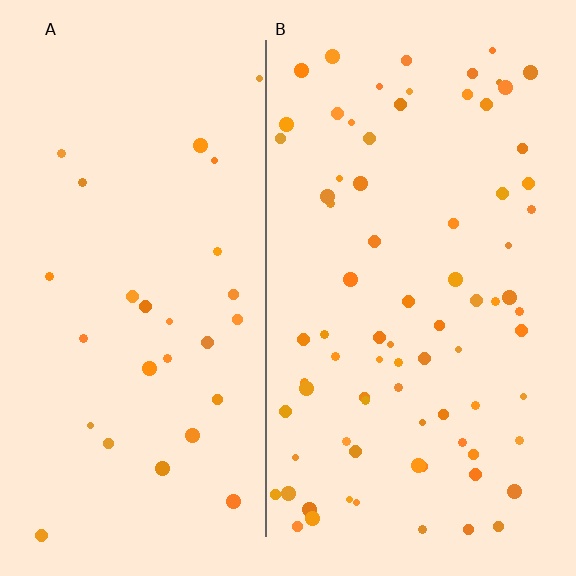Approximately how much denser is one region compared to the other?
Approximately 2.8× — region B over region A.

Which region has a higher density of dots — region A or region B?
B (the right).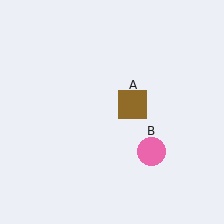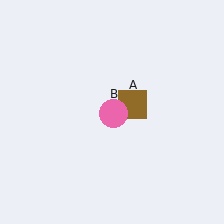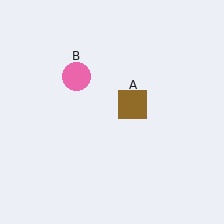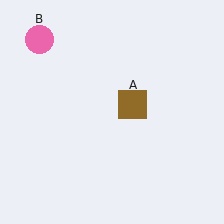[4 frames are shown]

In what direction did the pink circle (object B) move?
The pink circle (object B) moved up and to the left.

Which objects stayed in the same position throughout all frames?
Brown square (object A) remained stationary.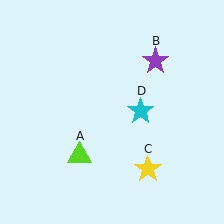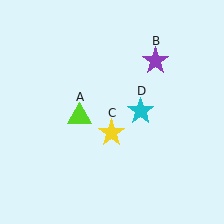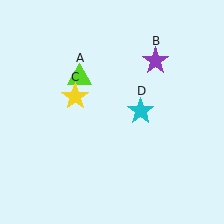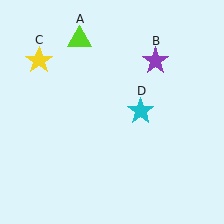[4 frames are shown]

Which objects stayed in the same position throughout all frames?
Purple star (object B) and cyan star (object D) remained stationary.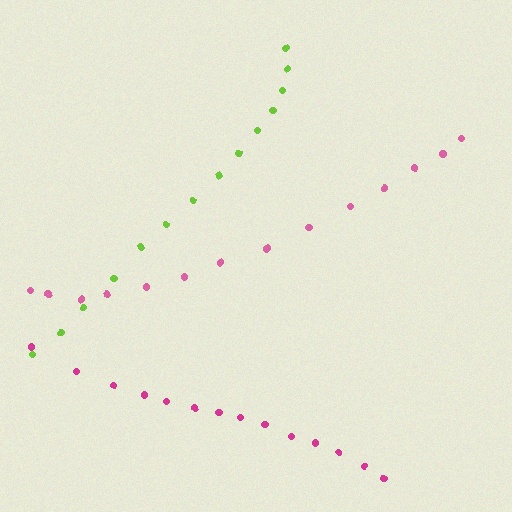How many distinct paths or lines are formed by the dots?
There are 3 distinct paths.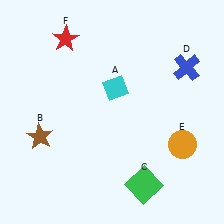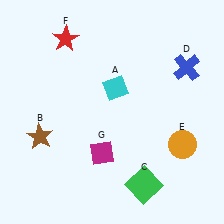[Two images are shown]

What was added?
A magenta diamond (G) was added in Image 2.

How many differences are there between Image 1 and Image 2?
There is 1 difference between the two images.